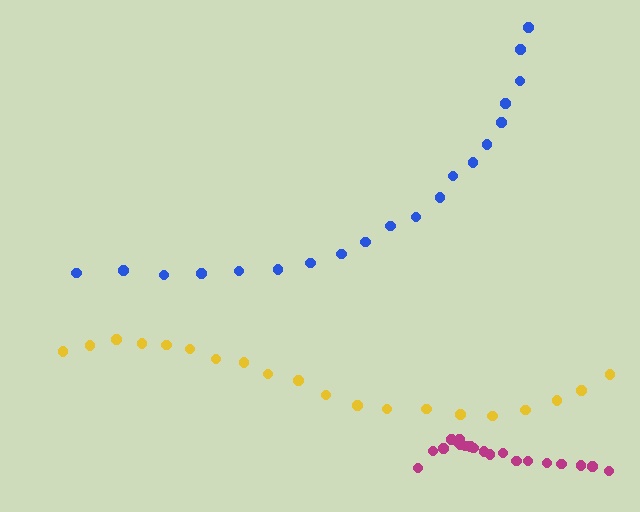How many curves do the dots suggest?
There are 3 distinct paths.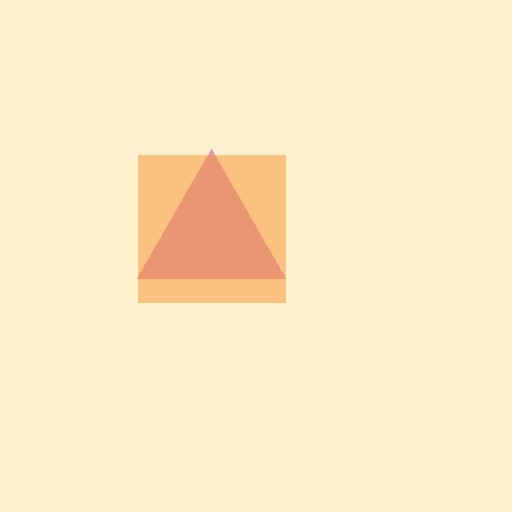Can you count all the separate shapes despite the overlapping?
Yes, there are 2 separate shapes.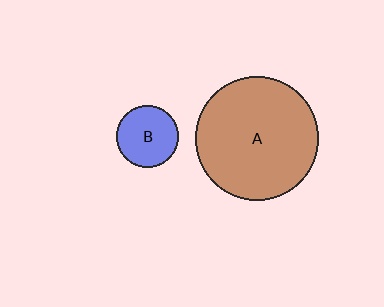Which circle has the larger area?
Circle A (brown).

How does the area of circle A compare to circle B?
Approximately 4.0 times.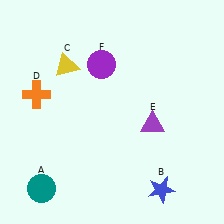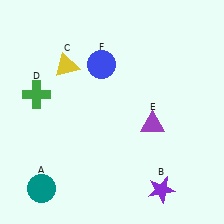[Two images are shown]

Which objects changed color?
B changed from blue to purple. D changed from orange to green. F changed from purple to blue.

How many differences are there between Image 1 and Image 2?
There are 3 differences between the two images.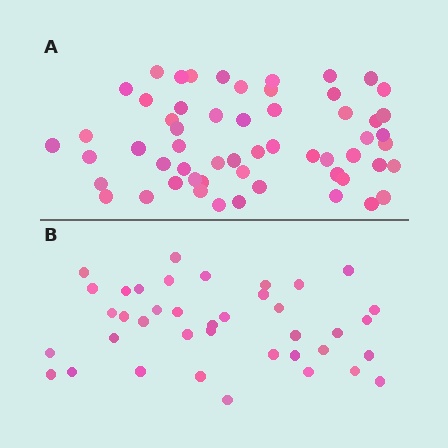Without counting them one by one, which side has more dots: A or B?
Region A (the top region) has more dots.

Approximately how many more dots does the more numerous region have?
Region A has approximately 20 more dots than region B.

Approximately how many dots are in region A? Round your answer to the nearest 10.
About 60 dots. (The exact count is 57, which rounds to 60.)